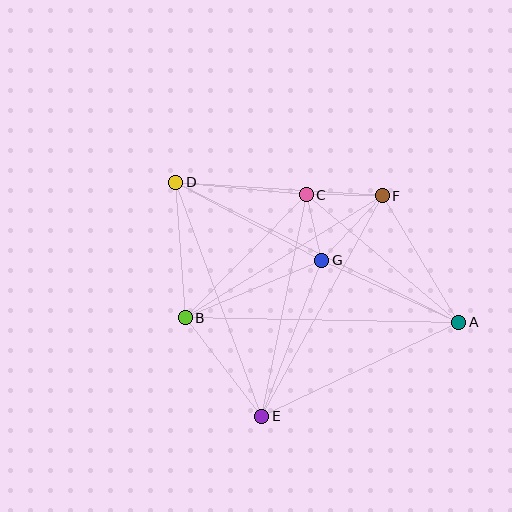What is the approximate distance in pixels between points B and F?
The distance between B and F is approximately 232 pixels.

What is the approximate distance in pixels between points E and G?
The distance between E and G is approximately 167 pixels.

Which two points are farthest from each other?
Points A and D are farthest from each other.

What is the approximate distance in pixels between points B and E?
The distance between B and E is approximately 125 pixels.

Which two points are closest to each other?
Points C and G are closest to each other.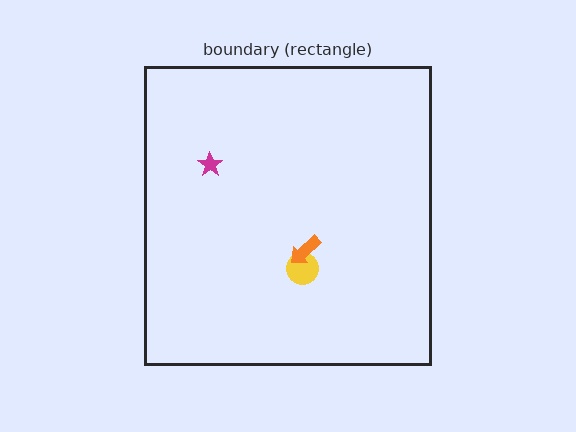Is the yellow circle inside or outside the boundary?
Inside.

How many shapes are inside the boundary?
3 inside, 0 outside.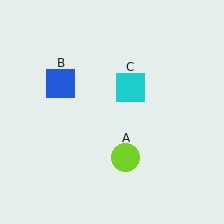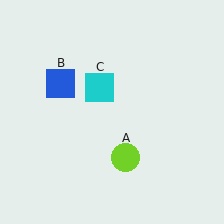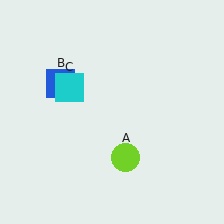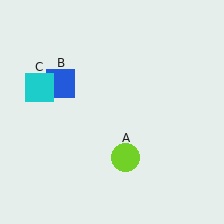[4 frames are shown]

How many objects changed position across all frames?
1 object changed position: cyan square (object C).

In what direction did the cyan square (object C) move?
The cyan square (object C) moved left.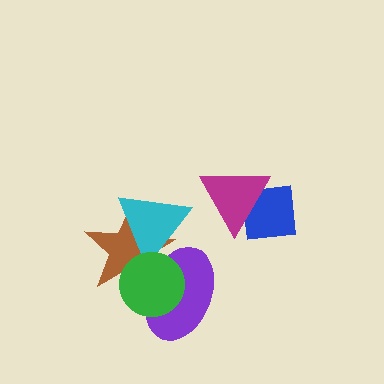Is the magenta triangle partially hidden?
No, no other shape covers it.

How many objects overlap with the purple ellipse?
3 objects overlap with the purple ellipse.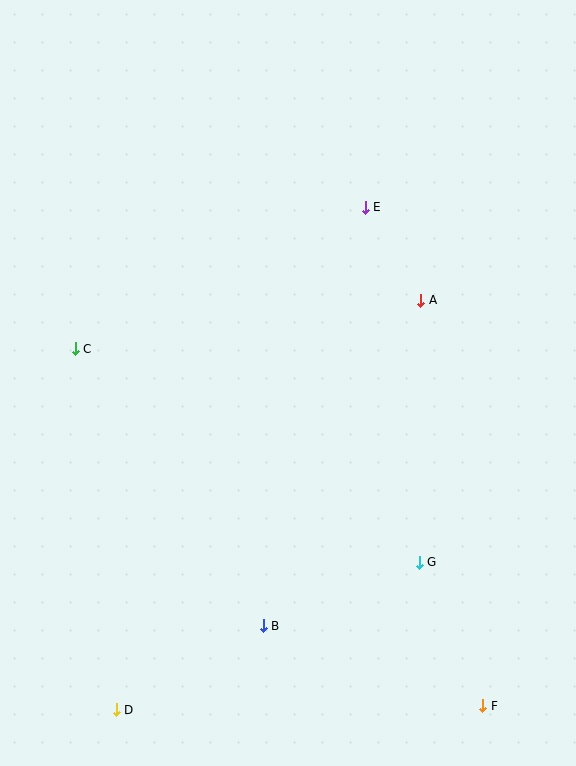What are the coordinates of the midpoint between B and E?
The midpoint between B and E is at (314, 416).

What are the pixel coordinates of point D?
Point D is at (116, 710).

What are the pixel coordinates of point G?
Point G is at (419, 562).